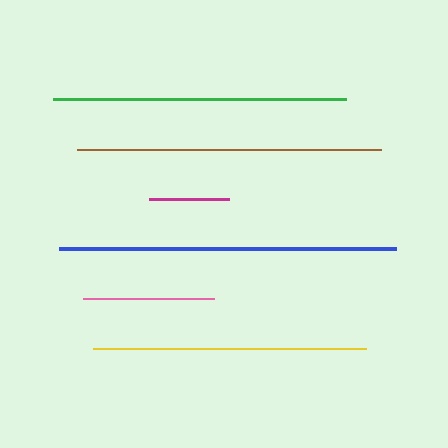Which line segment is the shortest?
The magenta line is the shortest at approximately 80 pixels.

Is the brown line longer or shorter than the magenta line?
The brown line is longer than the magenta line.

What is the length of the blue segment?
The blue segment is approximately 337 pixels long.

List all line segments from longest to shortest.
From longest to shortest: blue, brown, green, yellow, pink, magenta.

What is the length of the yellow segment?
The yellow segment is approximately 273 pixels long.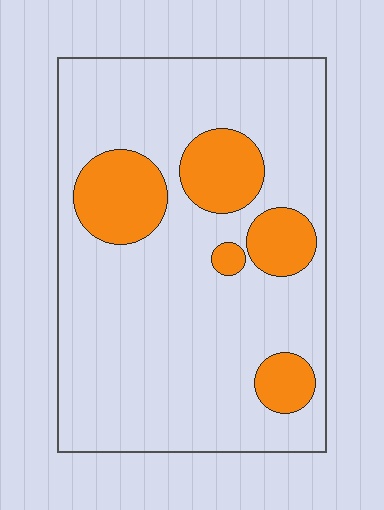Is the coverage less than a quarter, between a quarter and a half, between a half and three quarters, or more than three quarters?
Less than a quarter.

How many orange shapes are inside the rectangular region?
5.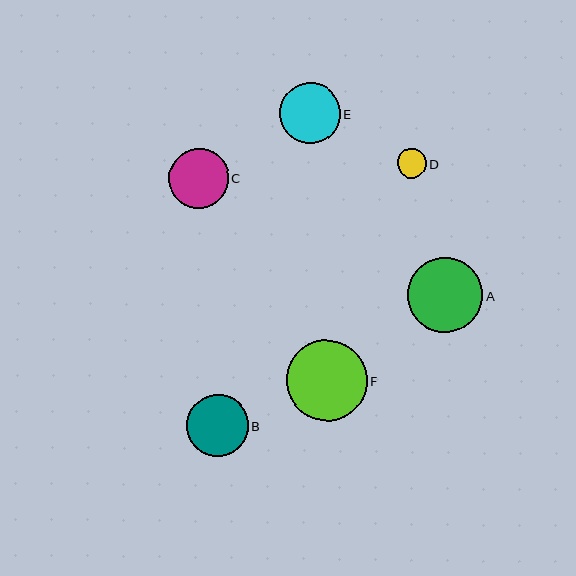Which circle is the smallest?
Circle D is the smallest with a size of approximately 29 pixels.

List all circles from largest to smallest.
From largest to smallest: F, A, B, E, C, D.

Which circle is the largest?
Circle F is the largest with a size of approximately 81 pixels.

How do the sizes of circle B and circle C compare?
Circle B and circle C are approximately the same size.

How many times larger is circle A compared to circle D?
Circle A is approximately 2.6 times the size of circle D.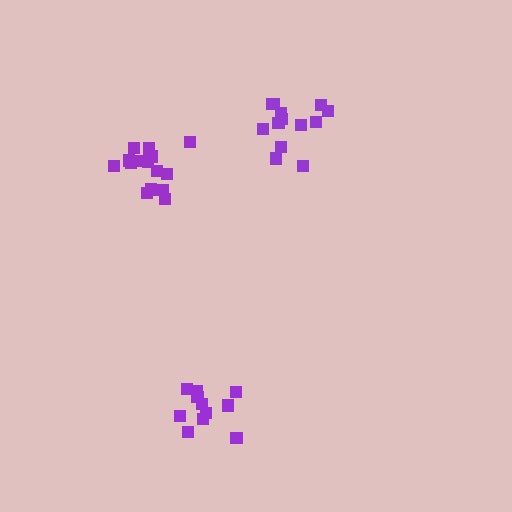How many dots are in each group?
Group 1: 13 dots, Group 2: 15 dots, Group 3: 12 dots (40 total).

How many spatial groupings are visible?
There are 3 spatial groupings.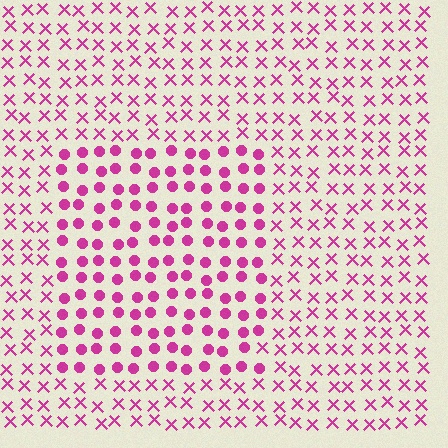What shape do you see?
I see a rectangle.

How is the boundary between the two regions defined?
The boundary is defined by a change in element shape: circles inside vs. X marks outside. All elements share the same color and spacing.